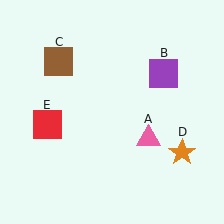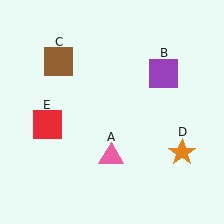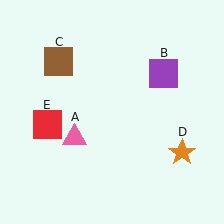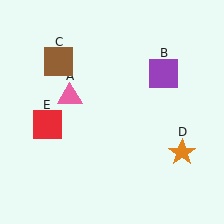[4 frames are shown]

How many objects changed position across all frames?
1 object changed position: pink triangle (object A).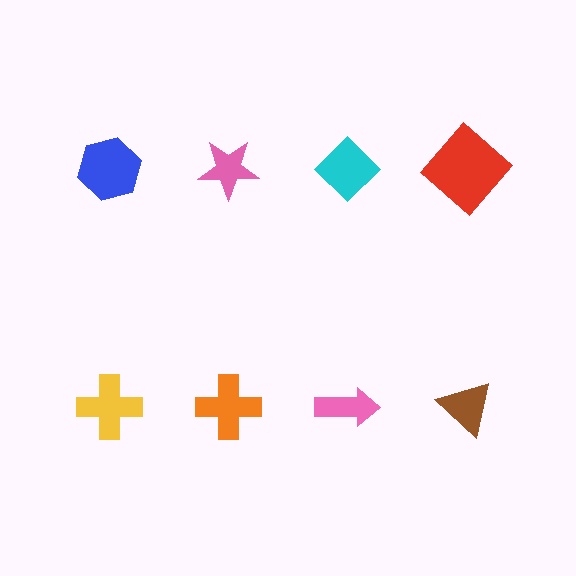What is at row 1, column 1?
A blue hexagon.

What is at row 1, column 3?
A cyan diamond.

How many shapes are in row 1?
4 shapes.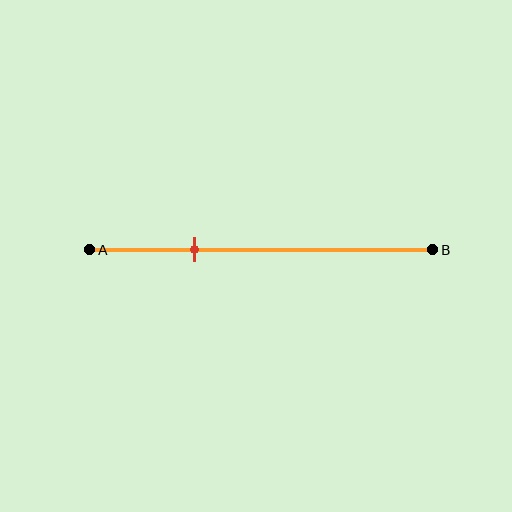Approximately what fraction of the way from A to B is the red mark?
The red mark is approximately 30% of the way from A to B.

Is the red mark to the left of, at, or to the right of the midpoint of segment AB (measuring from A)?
The red mark is to the left of the midpoint of segment AB.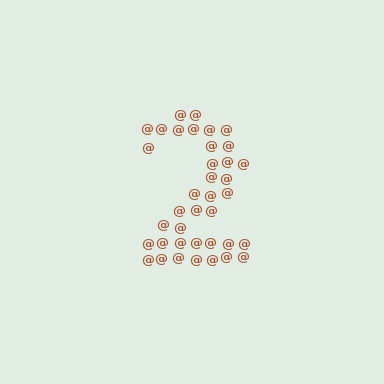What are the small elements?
The small elements are at signs.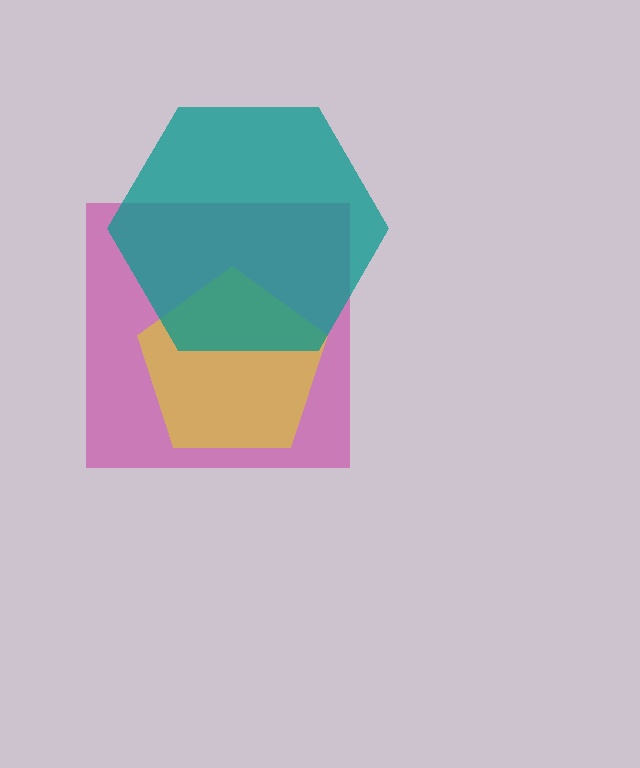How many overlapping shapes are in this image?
There are 3 overlapping shapes in the image.